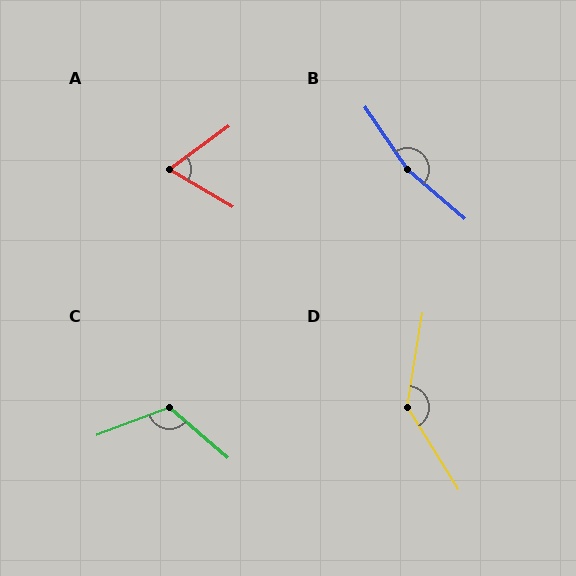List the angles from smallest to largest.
A (66°), C (118°), D (139°), B (165°).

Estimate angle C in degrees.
Approximately 118 degrees.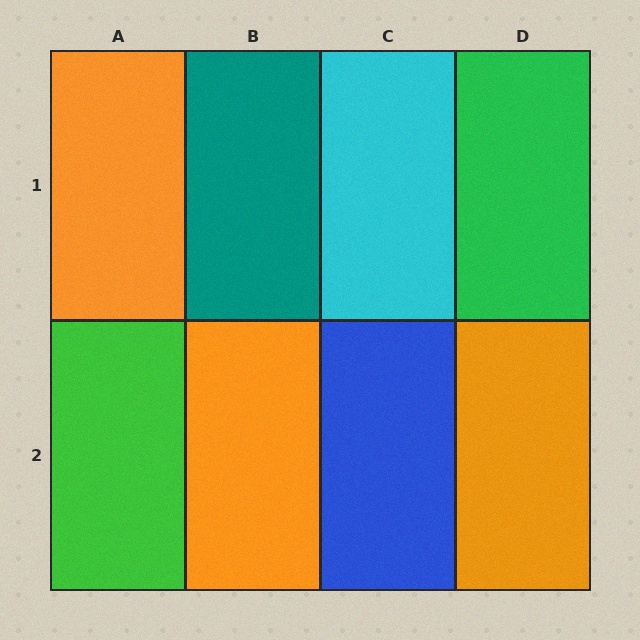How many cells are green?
2 cells are green.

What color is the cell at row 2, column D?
Orange.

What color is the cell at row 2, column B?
Orange.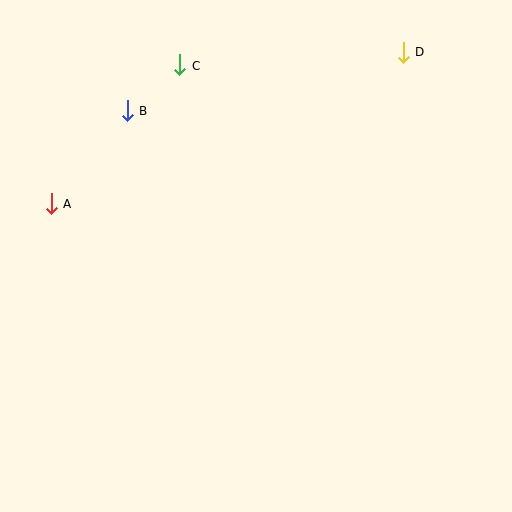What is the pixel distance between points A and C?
The distance between A and C is 189 pixels.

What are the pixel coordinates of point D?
Point D is at (404, 52).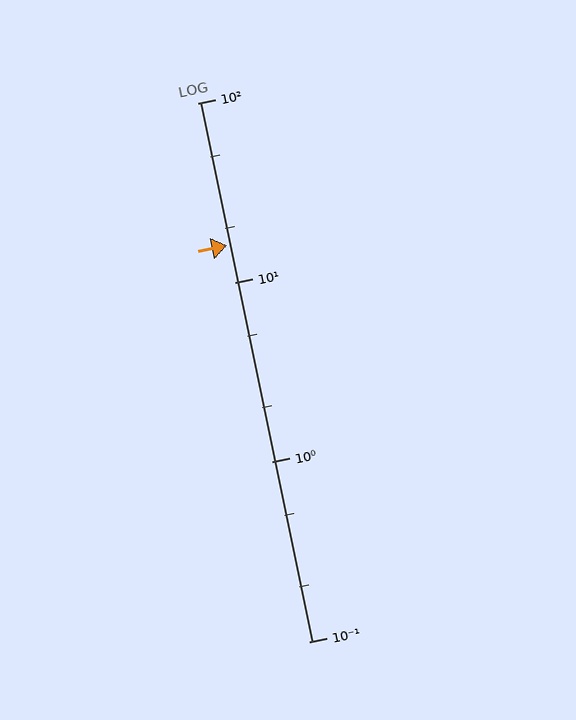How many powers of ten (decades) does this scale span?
The scale spans 3 decades, from 0.1 to 100.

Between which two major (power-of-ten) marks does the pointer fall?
The pointer is between 10 and 100.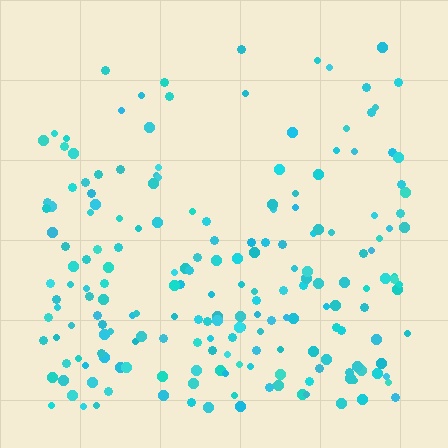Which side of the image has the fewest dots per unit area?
The top.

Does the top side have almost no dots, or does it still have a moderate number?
Still a moderate number, just noticeably fewer than the bottom.